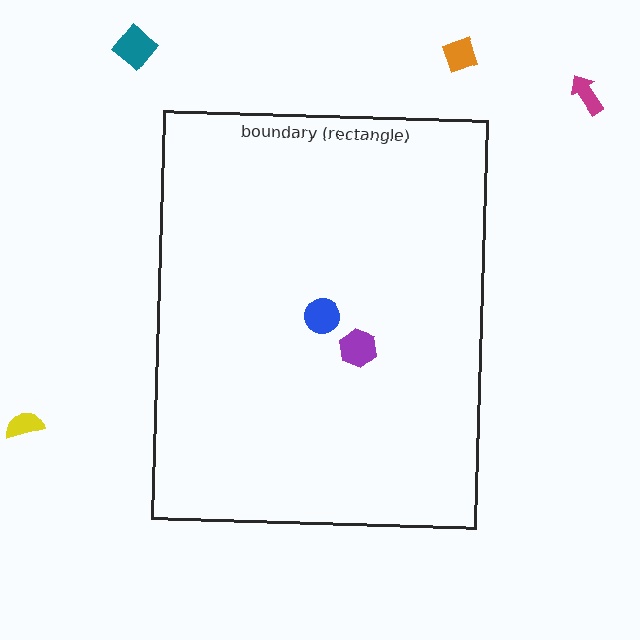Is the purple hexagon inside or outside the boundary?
Inside.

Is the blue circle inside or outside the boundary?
Inside.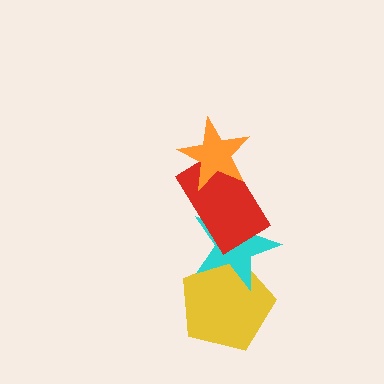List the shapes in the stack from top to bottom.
From top to bottom: the orange star, the red rectangle, the cyan star, the yellow pentagon.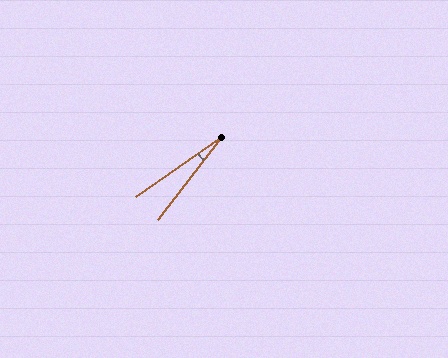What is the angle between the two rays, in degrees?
Approximately 17 degrees.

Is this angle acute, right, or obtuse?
It is acute.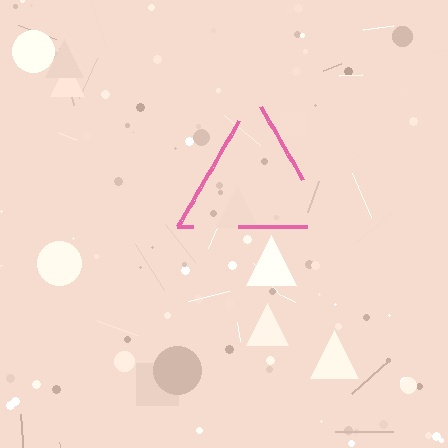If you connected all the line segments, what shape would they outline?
They would outline a triangle.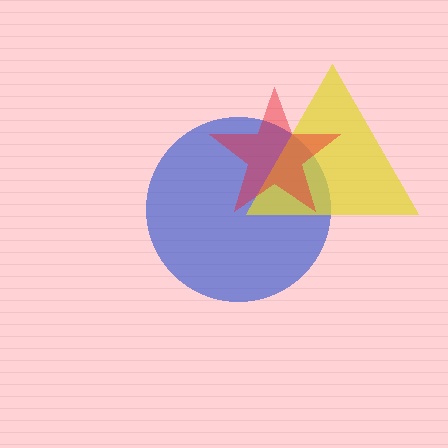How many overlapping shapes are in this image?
There are 3 overlapping shapes in the image.